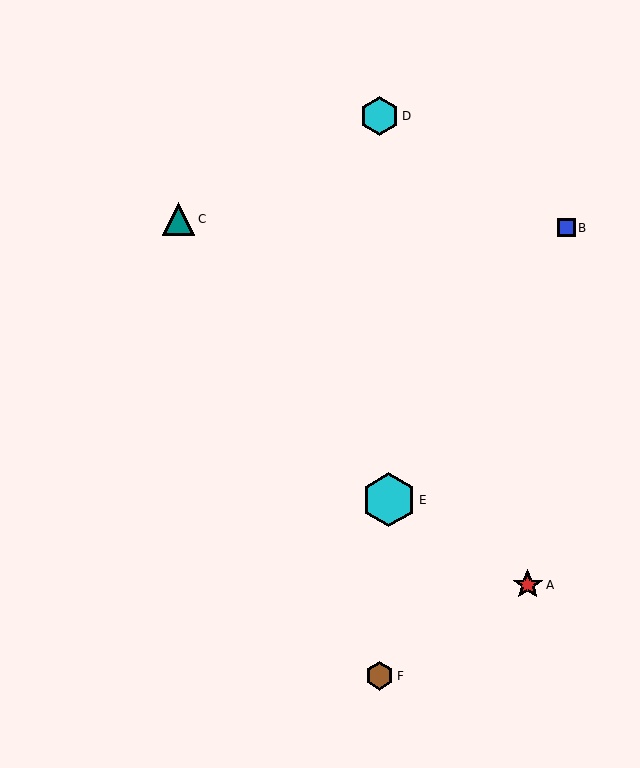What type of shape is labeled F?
Shape F is a brown hexagon.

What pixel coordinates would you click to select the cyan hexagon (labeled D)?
Click at (379, 116) to select the cyan hexagon D.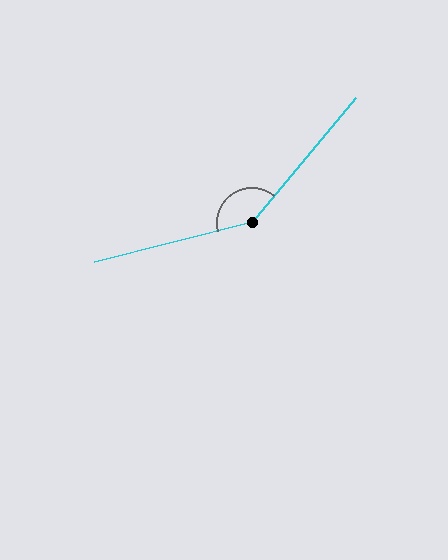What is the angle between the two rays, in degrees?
Approximately 144 degrees.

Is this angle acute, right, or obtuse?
It is obtuse.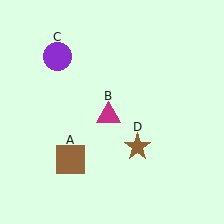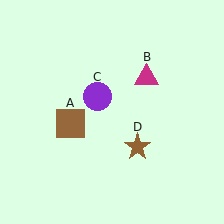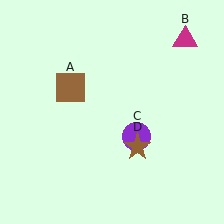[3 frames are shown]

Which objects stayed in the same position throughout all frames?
Brown star (object D) remained stationary.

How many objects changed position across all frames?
3 objects changed position: brown square (object A), magenta triangle (object B), purple circle (object C).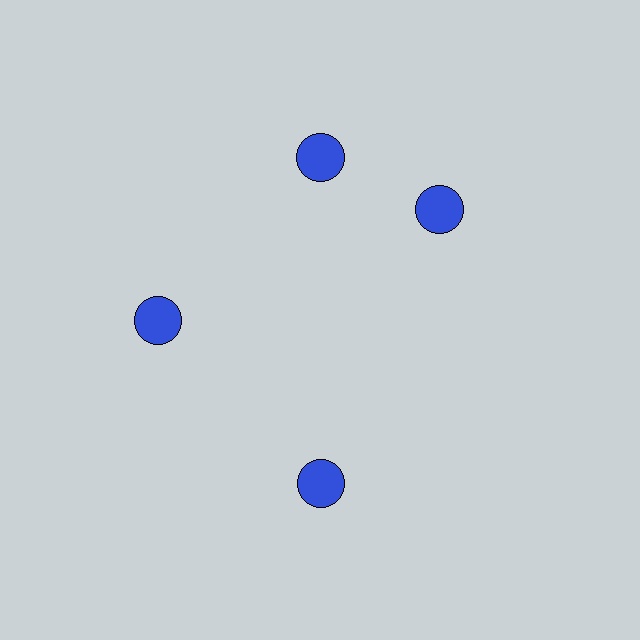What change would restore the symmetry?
The symmetry would be restored by rotating it back into even spacing with its neighbors so that all 4 circles sit at equal angles and equal distance from the center.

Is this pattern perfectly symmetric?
No. The 4 blue circles are arranged in a ring, but one element near the 3 o'clock position is rotated out of alignment along the ring, breaking the 4-fold rotational symmetry.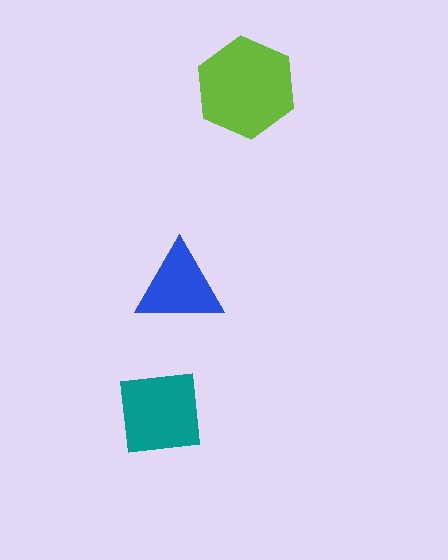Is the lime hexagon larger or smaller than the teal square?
Larger.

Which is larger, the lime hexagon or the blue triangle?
The lime hexagon.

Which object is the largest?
The lime hexagon.